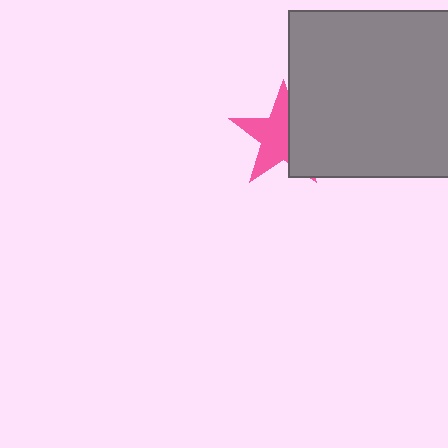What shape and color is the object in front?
The object in front is a gray square.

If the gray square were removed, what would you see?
You would see the complete pink star.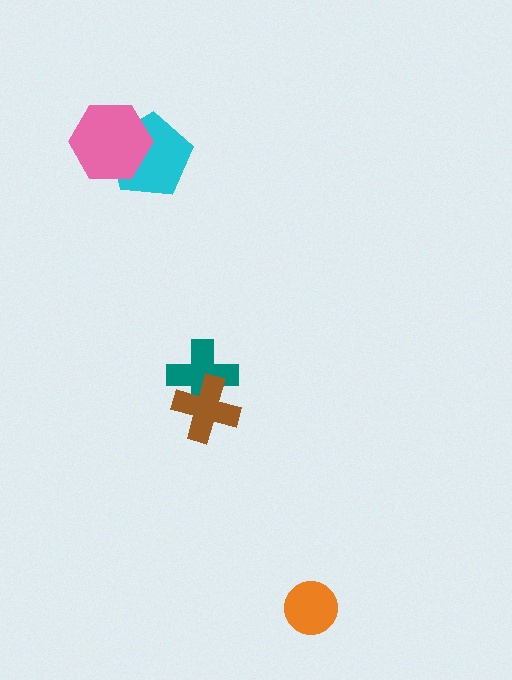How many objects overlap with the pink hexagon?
1 object overlaps with the pink hexagon.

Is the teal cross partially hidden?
Yes, it is partially covered by another shape.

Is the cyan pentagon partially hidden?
Yes, it is partially covered by another shape.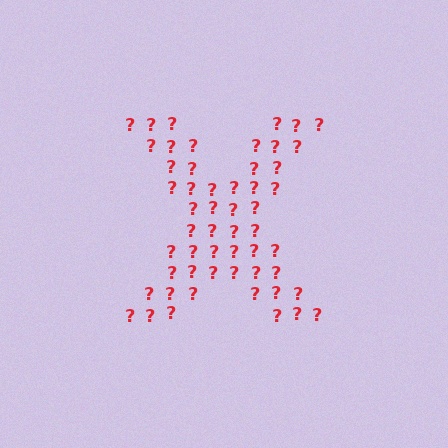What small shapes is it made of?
It is made of small question marks.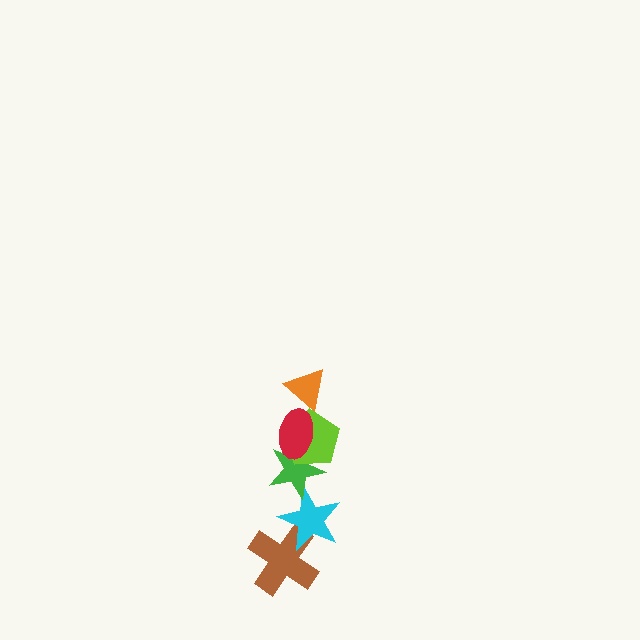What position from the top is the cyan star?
The cyan star is 5th from the top.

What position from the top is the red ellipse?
The red ellipse is 2nd from the top.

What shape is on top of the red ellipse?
The orange triangle is on top of the red ellipse.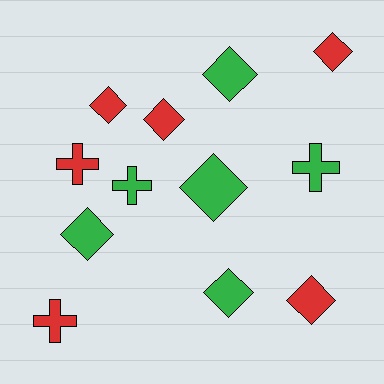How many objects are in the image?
There are 12 objects.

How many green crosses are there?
There are 2 green crosses.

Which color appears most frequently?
Red, with 6 objects.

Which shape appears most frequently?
Diamond, with 8 objects.